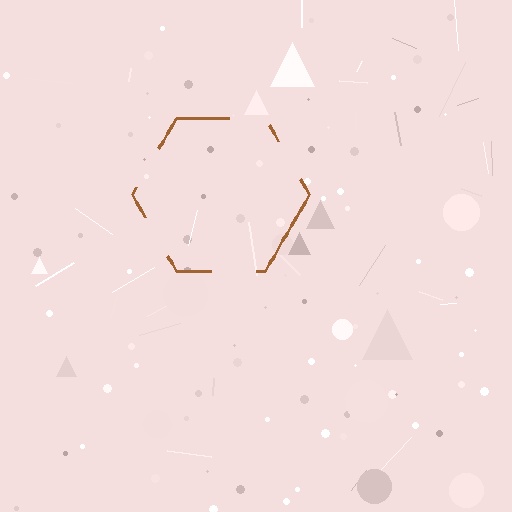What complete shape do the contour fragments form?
The contour fragments form a hexagon.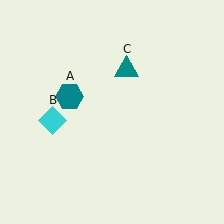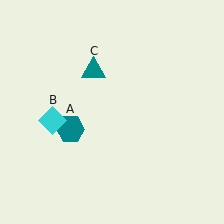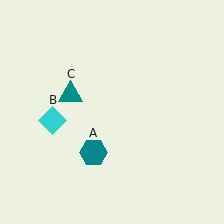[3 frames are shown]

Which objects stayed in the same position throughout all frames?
Cyan diamond (object B) remained stationary.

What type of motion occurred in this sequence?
The teal hexagon (object A), teal triangle (object C) rotated counterclockwise around the center of the scene.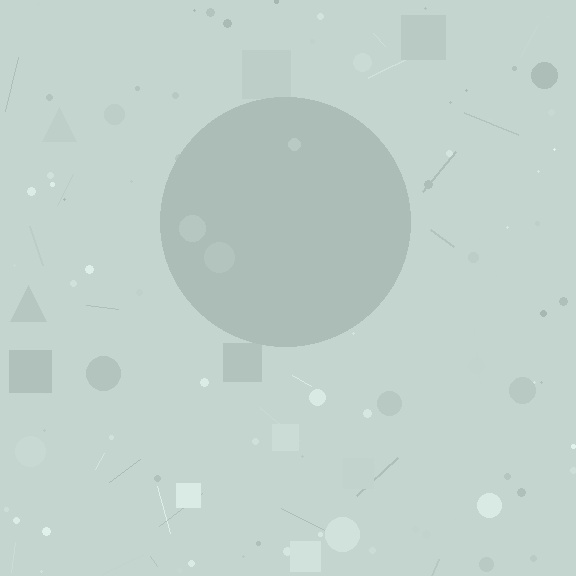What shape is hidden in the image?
A circle is hidden in the image.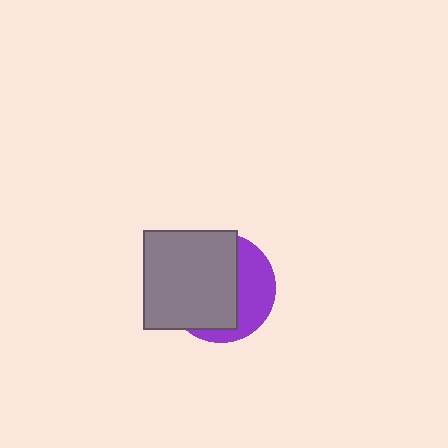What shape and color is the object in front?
The object in front is a gray rectangle.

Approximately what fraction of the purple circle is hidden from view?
Roughly 63% of the purple circle is hidden behind the gray rectangle.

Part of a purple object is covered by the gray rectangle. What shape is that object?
It is a circle.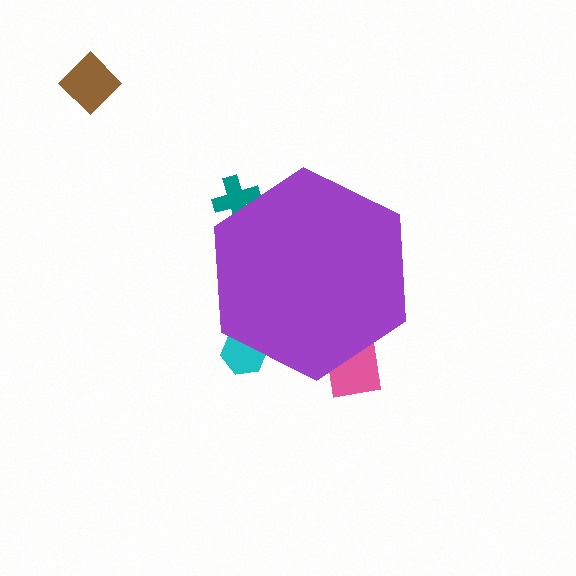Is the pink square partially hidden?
Yes, the pink square is partially hidden behind the purple hexagon.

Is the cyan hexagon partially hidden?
Yes, the cyan hexagon is partially hidden behind the purple hexagon.